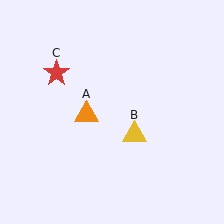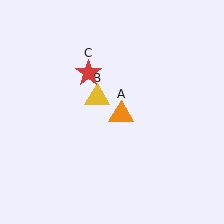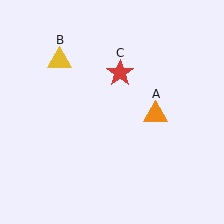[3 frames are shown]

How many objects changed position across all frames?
3 objects changed position: orange triangle (object A), yellow triangle (object B), red star (object C).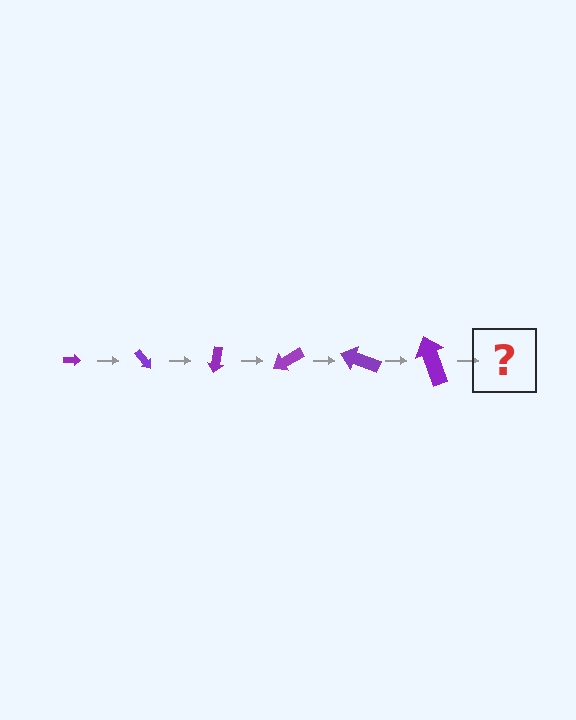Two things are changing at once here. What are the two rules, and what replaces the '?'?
The two rules are that the arrow grows larger each step and it rotates 50 degrees each step. The '?' should be an arrow, larger than the previous one and rotated 300 degrees from the start.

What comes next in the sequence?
The next element should be an arrow, larger than the previous one and rotated 300 degrees from the start.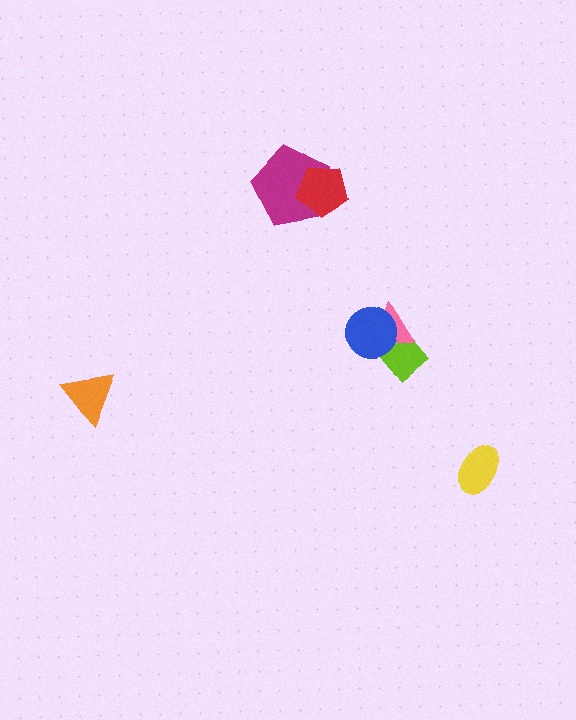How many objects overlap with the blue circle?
2 objects overlap with the blue circle.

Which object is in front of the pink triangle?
The blue circle is in front of the pink triangle.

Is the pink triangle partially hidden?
Yes, it is partially covered by another shape.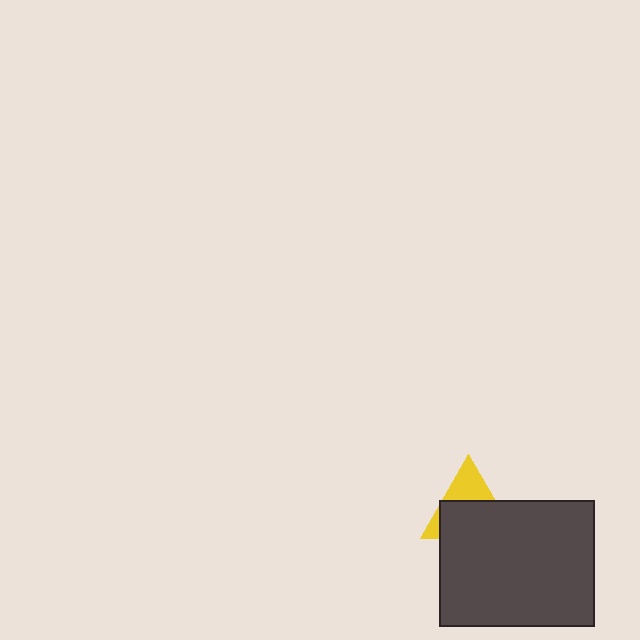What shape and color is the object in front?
The object in front is a dark gray rectangle.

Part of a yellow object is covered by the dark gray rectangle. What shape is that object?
It is a triangle.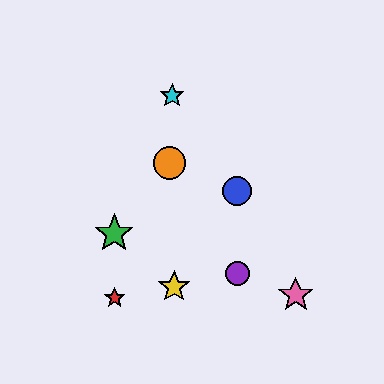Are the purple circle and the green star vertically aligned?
No, the purple circle is at x≈237 and the green star is at x≈114.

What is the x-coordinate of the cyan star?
The cyan star is at x≈172.